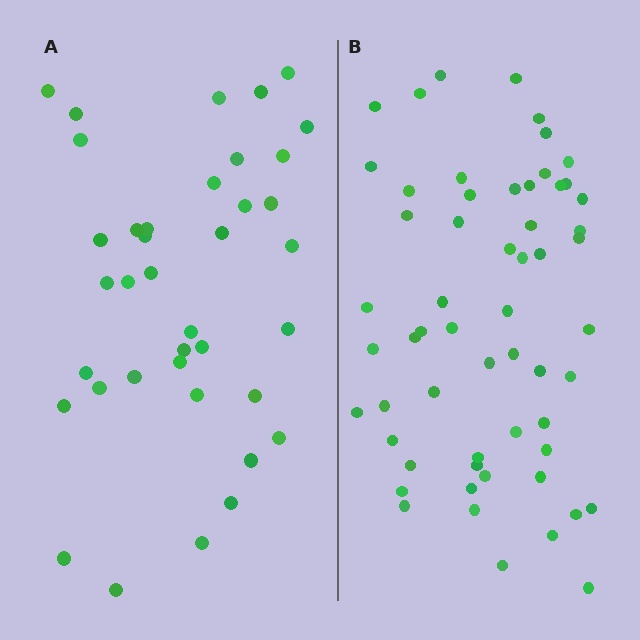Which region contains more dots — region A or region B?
Region B (the right region) has more dots.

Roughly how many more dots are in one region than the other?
Region B has approximately 20 more dots than region A.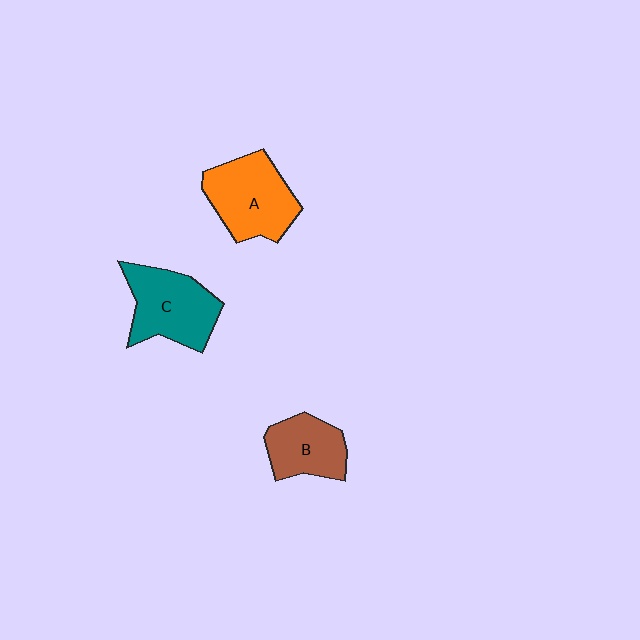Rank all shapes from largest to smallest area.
From largest to smallest: A (orange), C (teal), B (brown).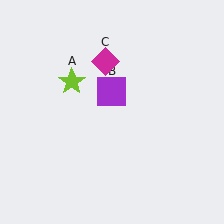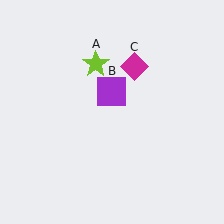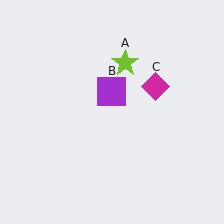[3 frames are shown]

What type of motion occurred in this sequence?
The lime star (object A), magenta diamond (object C) rotated clockwise around the center of the scene.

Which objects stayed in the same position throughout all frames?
Purple square (object B) remained stationary.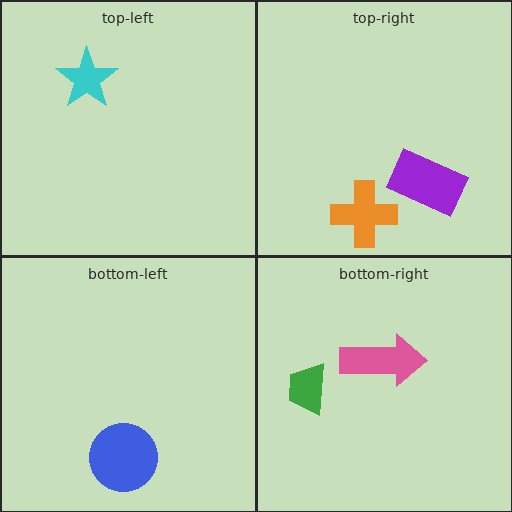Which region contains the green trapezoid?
The bottom-right region.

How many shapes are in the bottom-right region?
2.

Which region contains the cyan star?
The top-left region.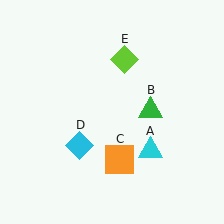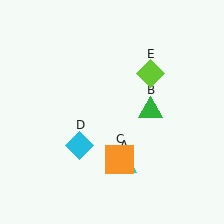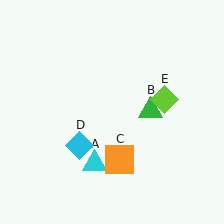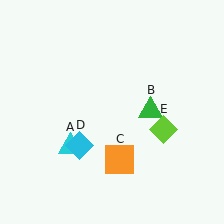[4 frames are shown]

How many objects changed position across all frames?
2 objects changed position: cyan triangle (object A), lime diamond (object E).